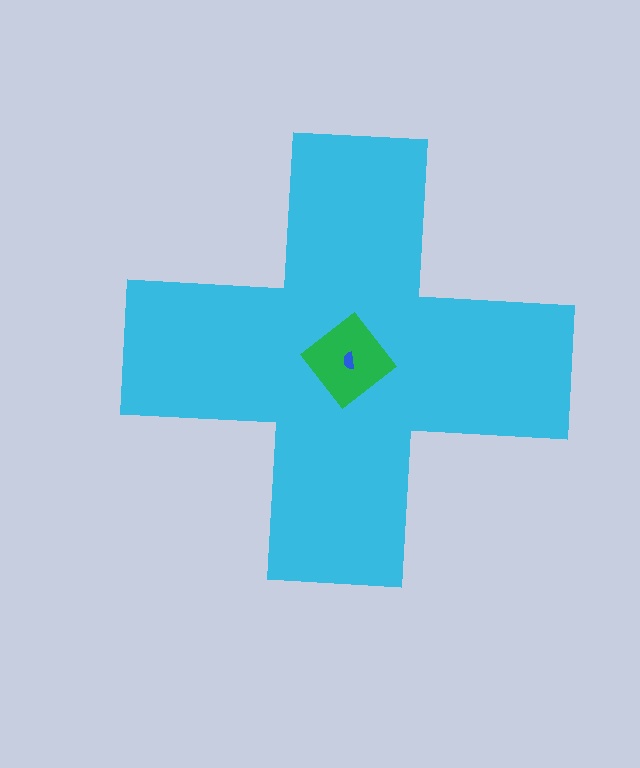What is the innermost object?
The blue semicircle.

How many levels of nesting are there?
3.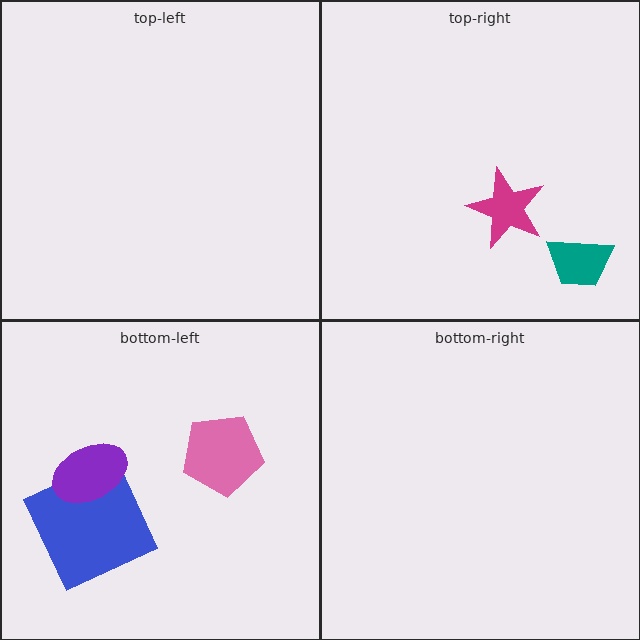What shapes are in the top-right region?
The teal trapezoid, the magenta star.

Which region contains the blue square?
The bottom-left region.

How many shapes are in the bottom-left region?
3.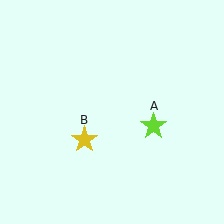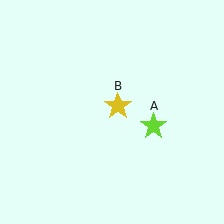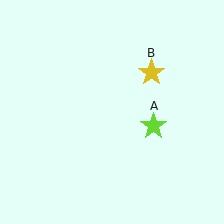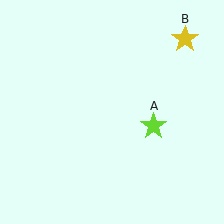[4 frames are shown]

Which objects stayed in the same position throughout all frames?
Lime star (object A) remained stationary.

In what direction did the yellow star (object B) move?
The yellow star (object B) moved up and to the right.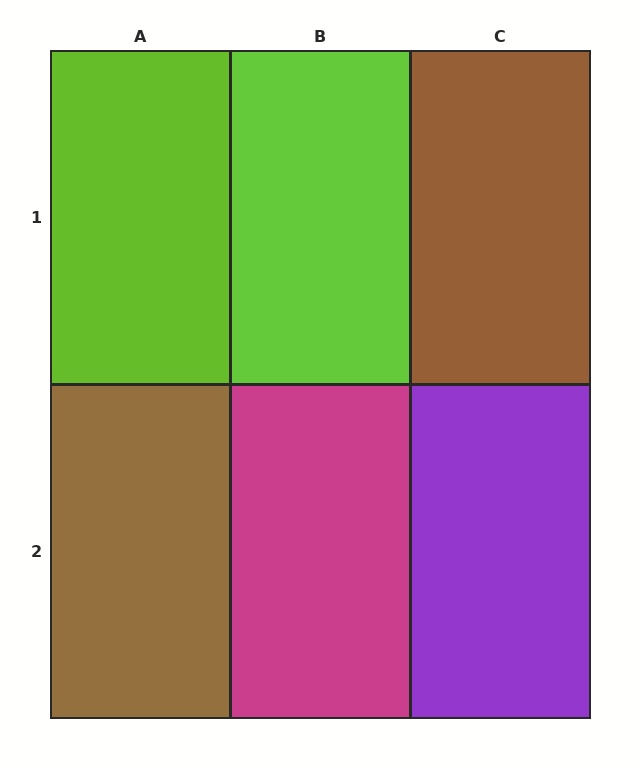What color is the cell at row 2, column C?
Purple.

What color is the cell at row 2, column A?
Brown.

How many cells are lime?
2 cells are lime.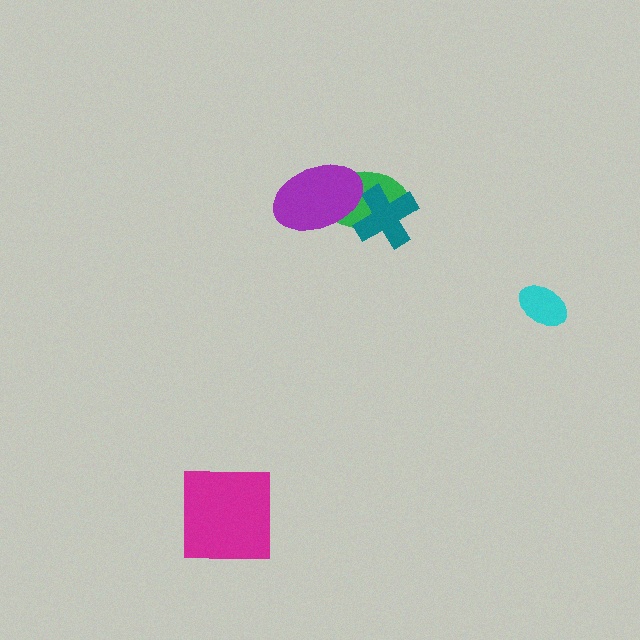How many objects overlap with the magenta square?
0 objects overlap with the magenta square.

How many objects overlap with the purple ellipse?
2 objects overlap with the purple ellipse.